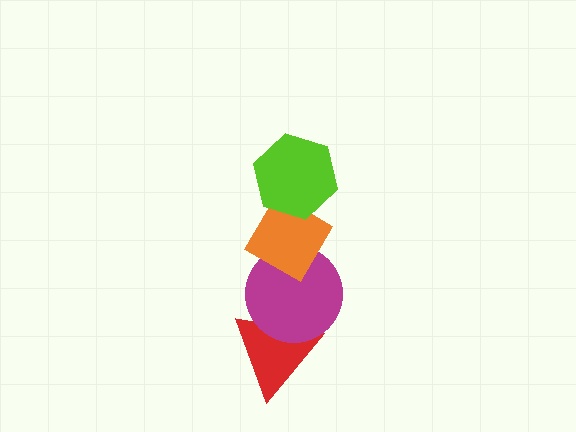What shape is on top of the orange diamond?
The lime hexagon is on top of the orange diamond.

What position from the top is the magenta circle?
The magenta circle is 3rd from the top.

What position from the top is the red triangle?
The red triangle is 4th from the top.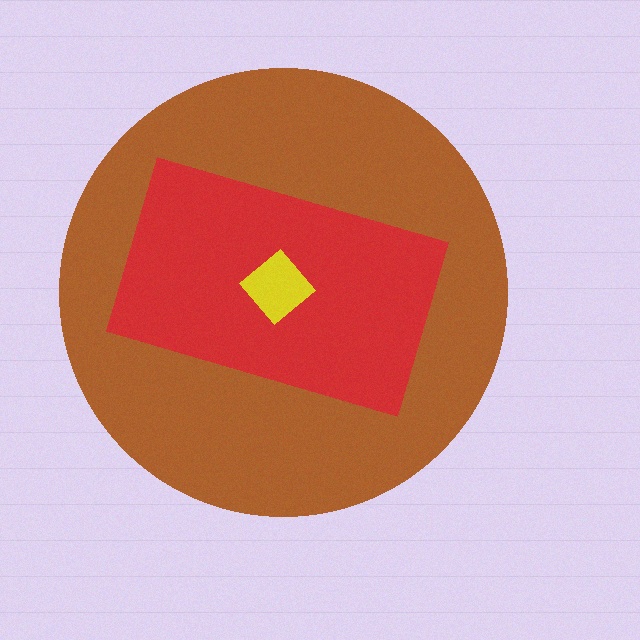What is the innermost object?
The yellow diamond.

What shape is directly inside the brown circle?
The red rectangle.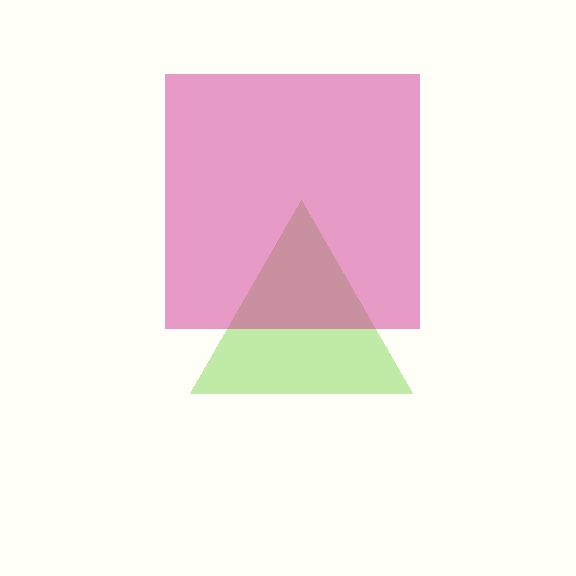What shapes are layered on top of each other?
The layered shapes are: a lime triangle, a magenta square.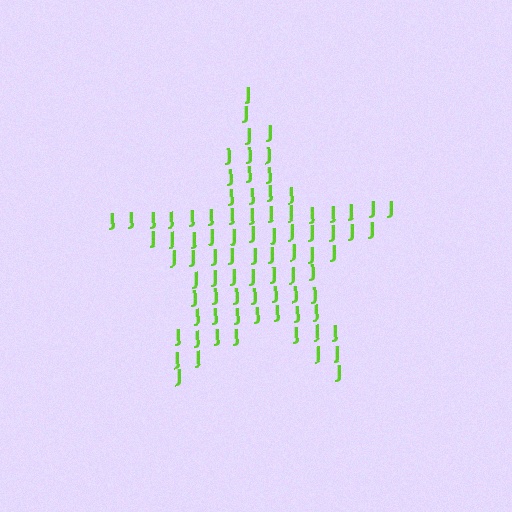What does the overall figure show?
The overall figure shows a star.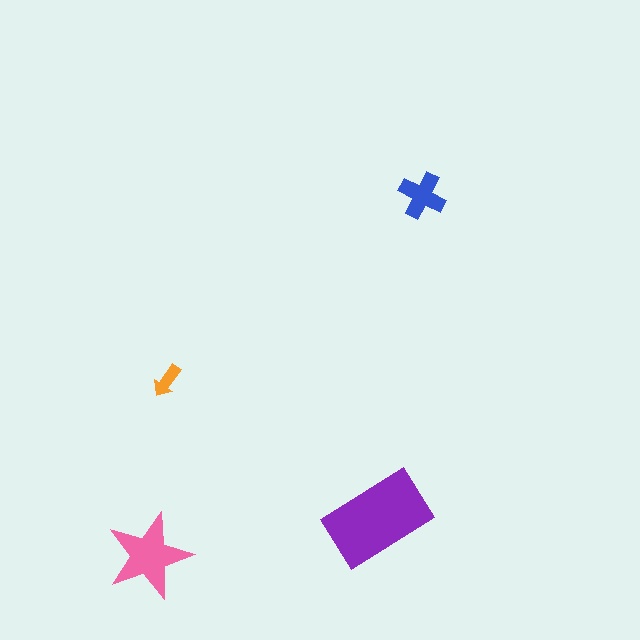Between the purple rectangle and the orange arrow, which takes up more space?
The purple rectangle.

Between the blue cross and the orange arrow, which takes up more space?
The blue cross.